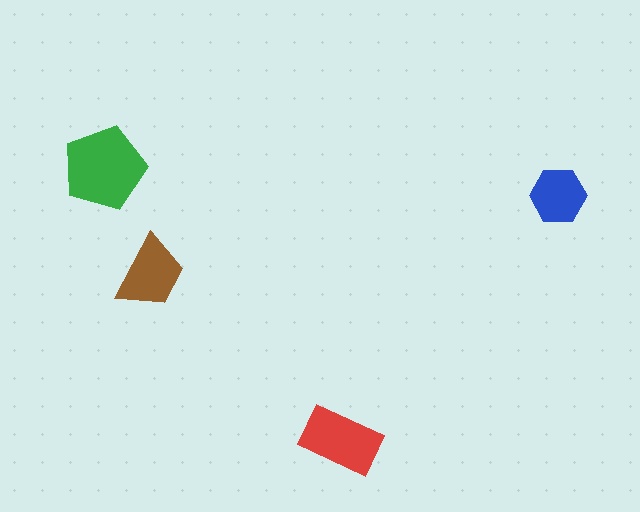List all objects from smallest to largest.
The blue hexagon, the brown trapezoid, the red rectangle, the green pentagon.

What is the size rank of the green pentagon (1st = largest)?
1st.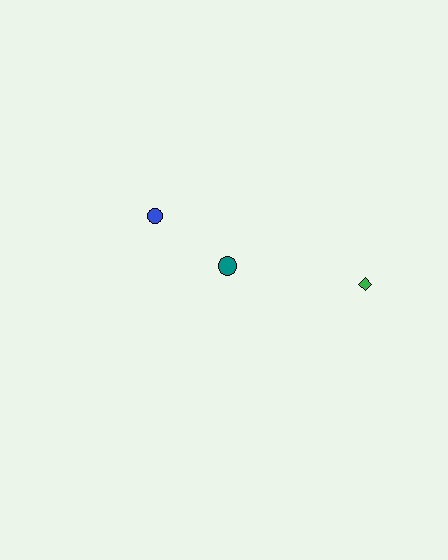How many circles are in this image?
There are 2 circles.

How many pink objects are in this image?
There are no pink objects.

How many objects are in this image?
There are 3 objects.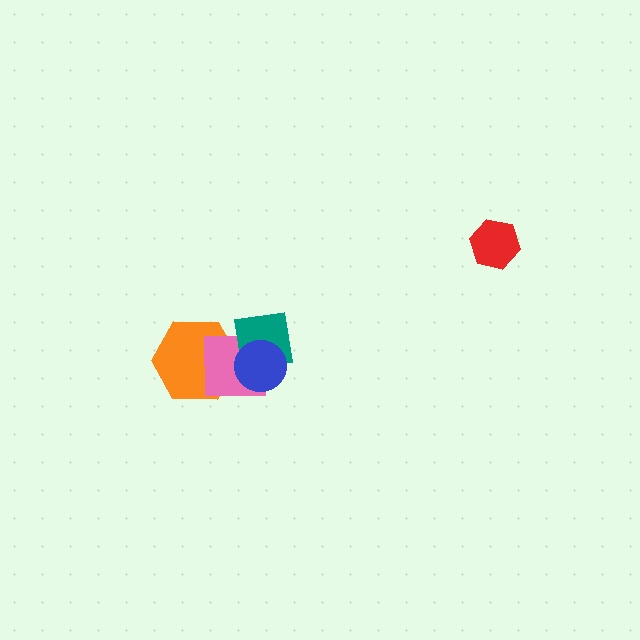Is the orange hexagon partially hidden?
Yes, it is partially covered by another shape.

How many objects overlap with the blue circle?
2 objects overlap with the blue circle.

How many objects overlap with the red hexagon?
0 objects overlap with the red hexagon.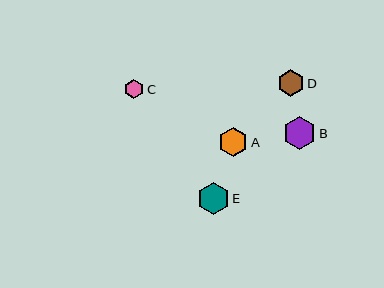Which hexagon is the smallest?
Hexagon C is the smallest with a size of approximately 19 pixels.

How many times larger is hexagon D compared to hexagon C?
Hexagon D is approximately 1.4 times the size of hexagon C.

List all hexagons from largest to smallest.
From largest to smallest: B, E, A, D, C.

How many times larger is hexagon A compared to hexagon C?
Hexagon A is approximately 1.5 times the size of hexagon C.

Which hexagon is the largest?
Hexagon B is the largest with a size of approximately 33 pixels.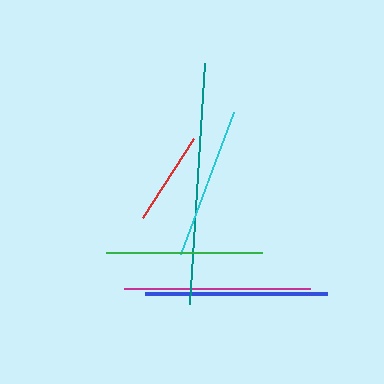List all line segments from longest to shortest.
From longest to shortest: teal, magenta, blue, green, cyan, red.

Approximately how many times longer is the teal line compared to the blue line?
The teal line is approximately 1.3 times the length of the blue line.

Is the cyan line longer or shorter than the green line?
The green line is longer than the cyan line.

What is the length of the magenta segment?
The magenta segment is approximately 186 pixels long.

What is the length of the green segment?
The green segment is approximately 156 pixels long.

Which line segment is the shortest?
The red line is the shortest at approximately 94 pixels.